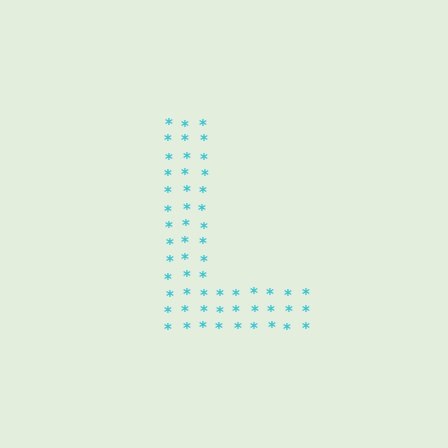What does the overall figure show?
The overall figure shows the letter L.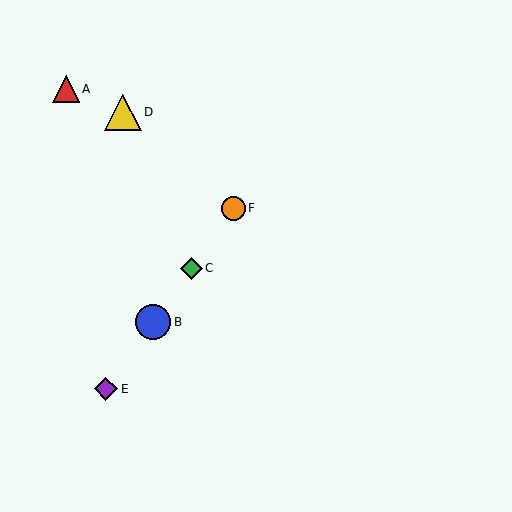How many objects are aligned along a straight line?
4 objects (B, C, E, F) are aligned along a straight line.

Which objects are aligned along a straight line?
Objects B, C, E, F are aligned along a straight line.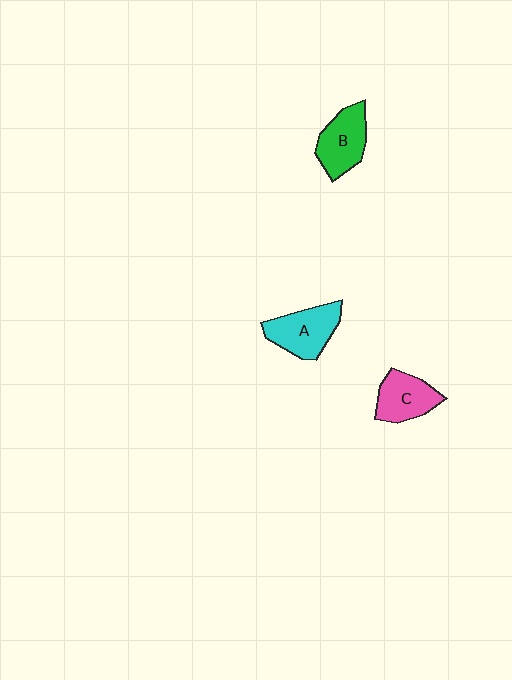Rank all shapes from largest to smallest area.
From largest to smallest: A (cyan), B (green), C (pink).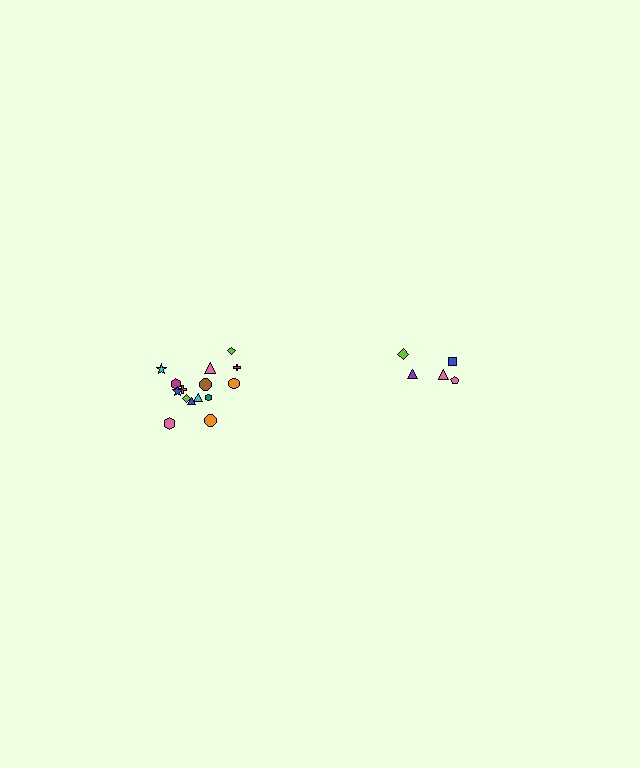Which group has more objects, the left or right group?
The left group.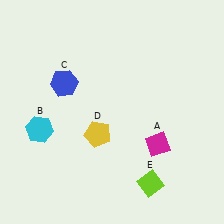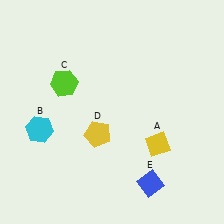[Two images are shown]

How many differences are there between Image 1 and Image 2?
There are 3 differences between the two images.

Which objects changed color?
A changed from magenta to yellow. C changed from blue to lime. E changed from lime to blue.